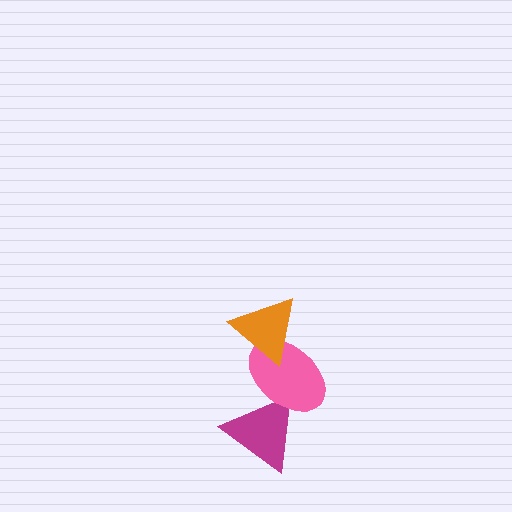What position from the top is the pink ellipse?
The pink ellipse is 2nd from the top.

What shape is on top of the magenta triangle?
The pink ellipse is on top of the magenta triangle.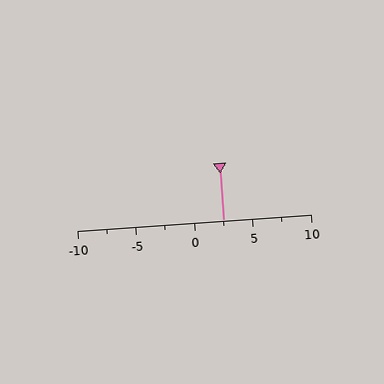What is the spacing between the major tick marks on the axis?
The major ticks are spaced 5 apart.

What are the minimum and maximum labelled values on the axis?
The axis runs from -10 to 10.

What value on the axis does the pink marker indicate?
The marker indicates approximately 2.5.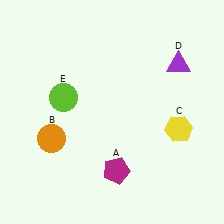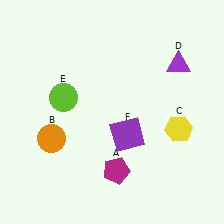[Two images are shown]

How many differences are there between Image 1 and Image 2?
There is 1 difference between the two images.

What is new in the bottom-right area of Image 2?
A purple square (F) was added in the bottom-right area of Image 2.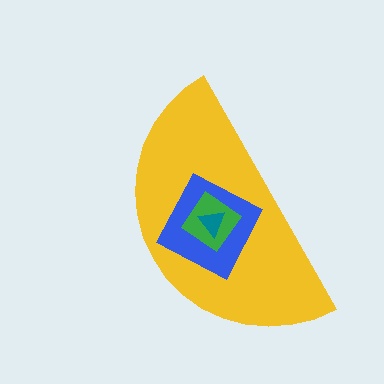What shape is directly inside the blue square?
The green diamond.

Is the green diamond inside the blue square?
Yes.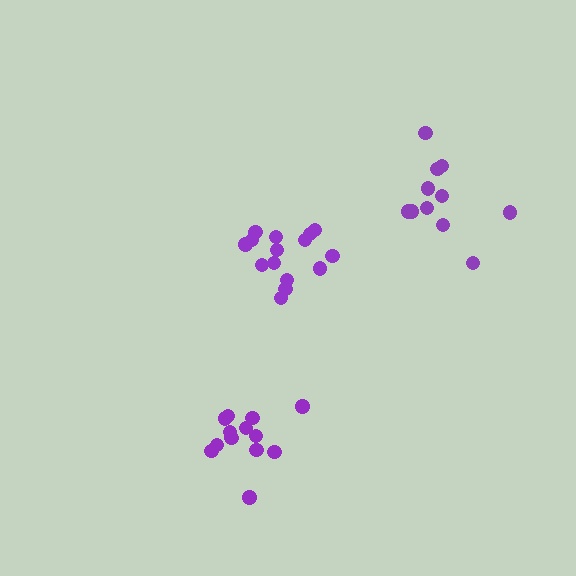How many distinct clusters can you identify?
There are 3 distinct clusters.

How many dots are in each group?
Group 1: 13 dots, Group 2: 11 dots, Group 3: 15 dots (39 total).